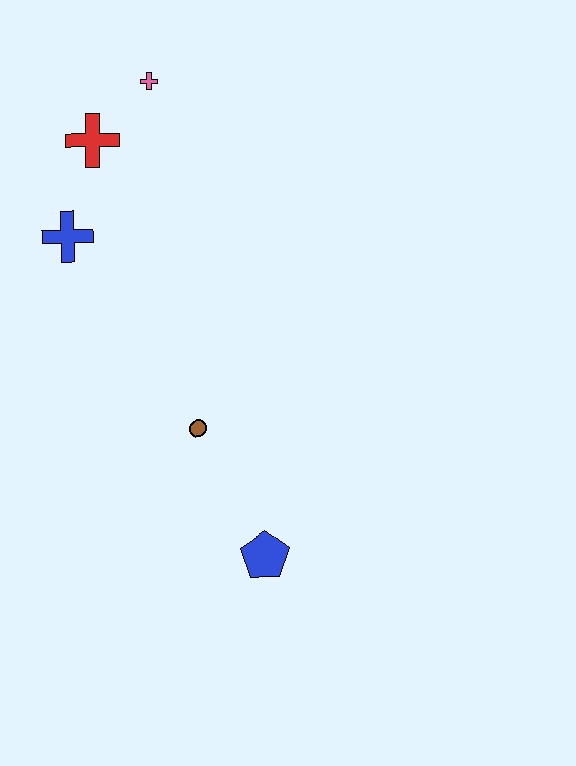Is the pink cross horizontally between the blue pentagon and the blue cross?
Yes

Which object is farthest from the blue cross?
The blue pentagon is farthest from the blue cross.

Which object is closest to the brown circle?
The blue pentagon is closest to the brown circle.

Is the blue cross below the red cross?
Yes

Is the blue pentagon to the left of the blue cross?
No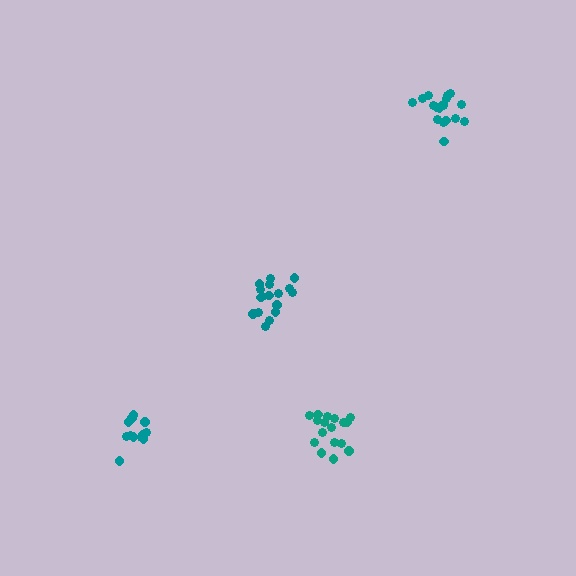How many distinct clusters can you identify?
There are 4 distinct clusters.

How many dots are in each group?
Group 1: 19 dots, Group 2: 18 dots, Group 3: 14 dots, Group 4: 18 dots (69 total).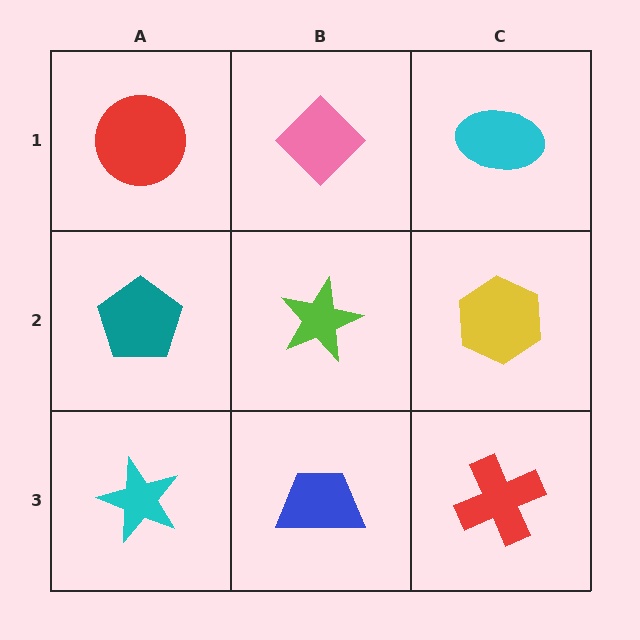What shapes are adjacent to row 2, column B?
A pink diamond (row 1, column B), a blue trapezoid (row 3, column B), a teal pentagon (row 2, column A), a yellow hexagon (row 2, column C).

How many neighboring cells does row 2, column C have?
3.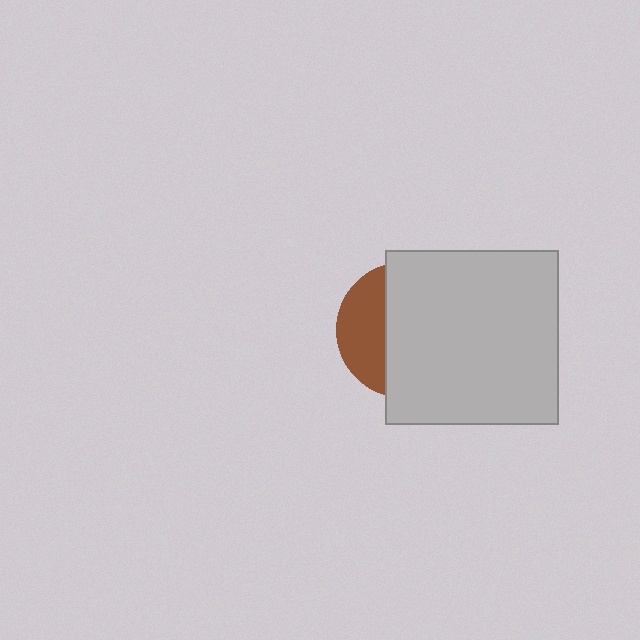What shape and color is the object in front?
The object in front is a light gray square.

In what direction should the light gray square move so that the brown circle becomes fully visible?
The light gray square should move right. That is the shortest direction to clear the overlap and leave the brown circle fully visible.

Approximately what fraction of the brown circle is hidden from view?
Roughly 67% of the brown circle is hidden behind the light gray square.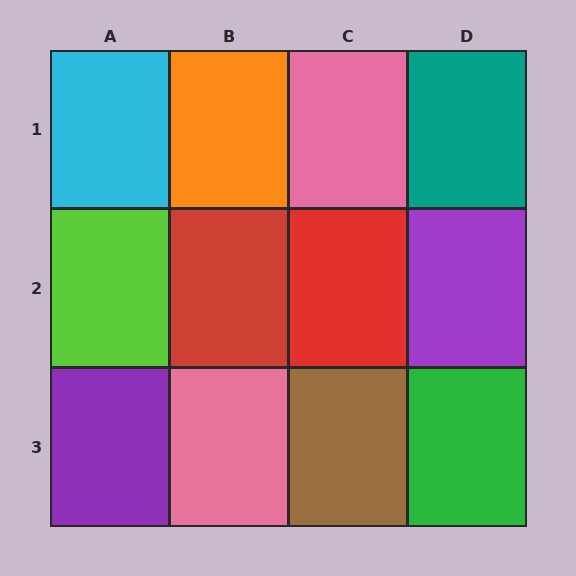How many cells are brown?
1 cell is brown.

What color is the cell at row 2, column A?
Lime.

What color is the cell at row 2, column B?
Red.